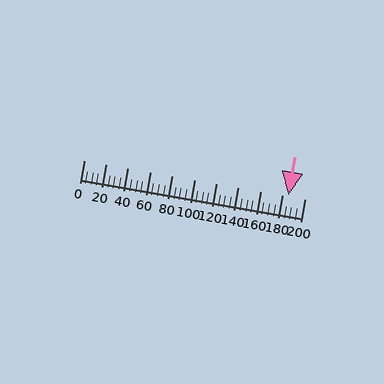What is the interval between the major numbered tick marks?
The major tick marks are spaced 20 units apart.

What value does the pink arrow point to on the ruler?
The pink arrow points to approximately 185.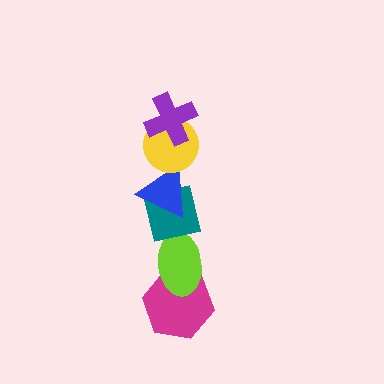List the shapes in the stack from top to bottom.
From top to bottom: the purple cross, the yellow circle, the blue triangle, the teal square, the lime ellipse, the magenta hexagon.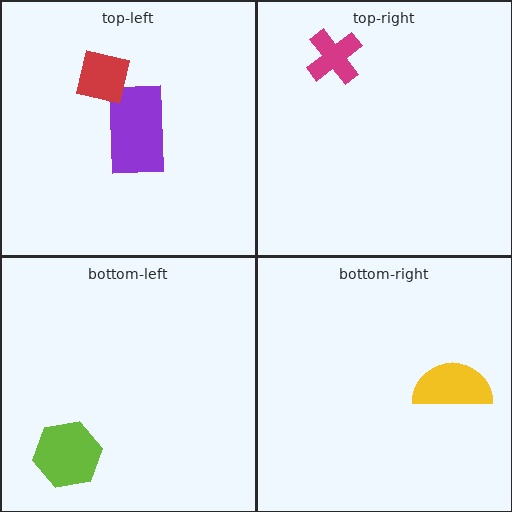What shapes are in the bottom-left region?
The lime hexagon.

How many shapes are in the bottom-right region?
1.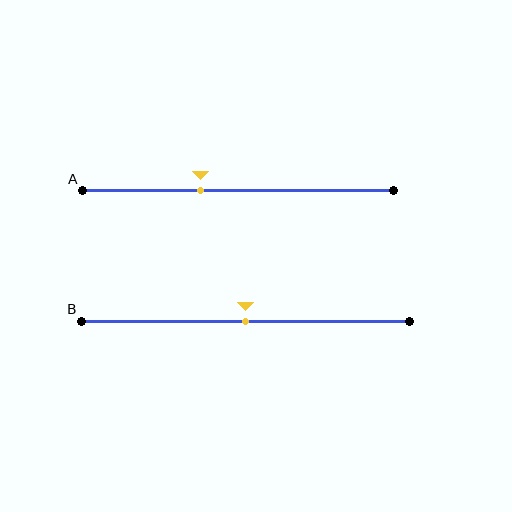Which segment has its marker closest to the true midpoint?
Segment B has its marker closest to the true midpoint.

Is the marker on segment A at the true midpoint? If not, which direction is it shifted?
No, the marker on segment A is shifted to the left by about 12% of the segment length.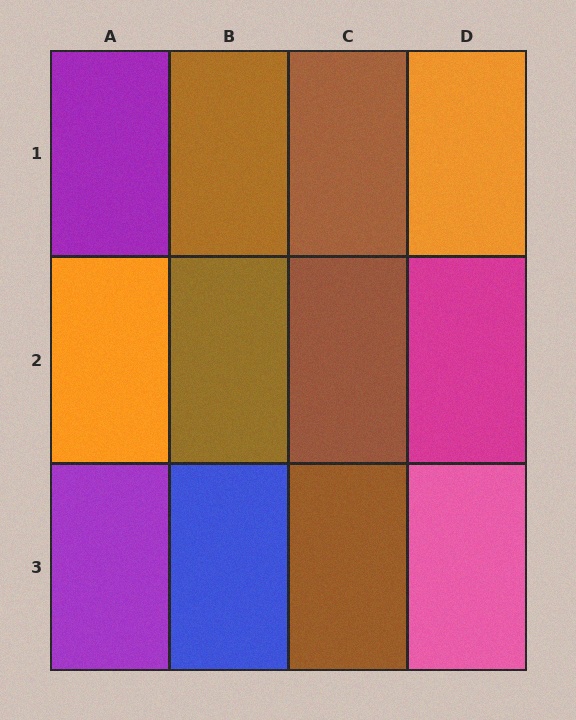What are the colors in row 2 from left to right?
Orange, brown, brown, magenta.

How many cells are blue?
1 cell is blue.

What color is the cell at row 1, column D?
Orange.